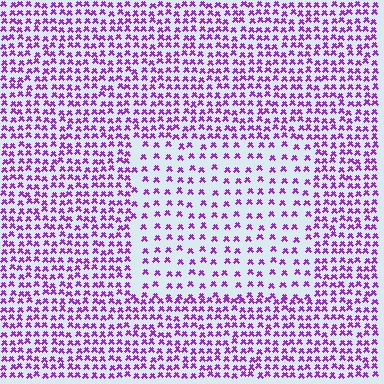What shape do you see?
I see a rectangle.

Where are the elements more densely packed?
The elements are more densely packed outside the rectangle boundary.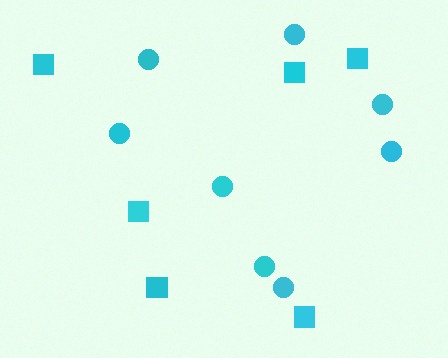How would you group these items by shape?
There are 2 groups: one group of squares (6) and one group of circles (8).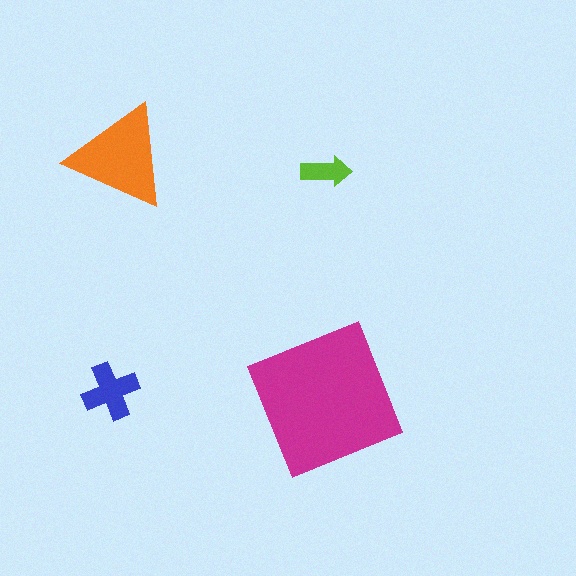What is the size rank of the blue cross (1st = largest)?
3rd.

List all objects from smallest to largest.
The lime arrow, the blue cross, the orange triangle, the magenta square.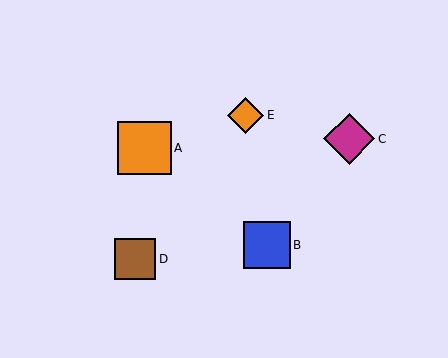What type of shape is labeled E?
Shape E is an orange diamond.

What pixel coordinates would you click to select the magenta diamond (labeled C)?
Click at (349, 139) to select the magenta diamond C.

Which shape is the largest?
The orange square (labeled A) is the largest.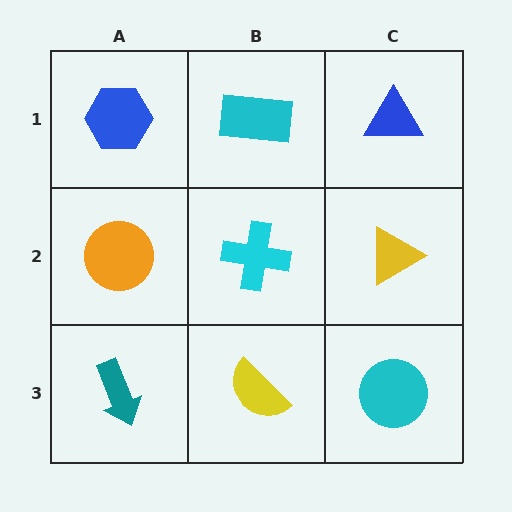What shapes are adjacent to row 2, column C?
A blue triangle (row 1, column C), a cyan circle (row 3, column C), a cyan cross (row 2, column B).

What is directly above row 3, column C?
A yellow triangle.